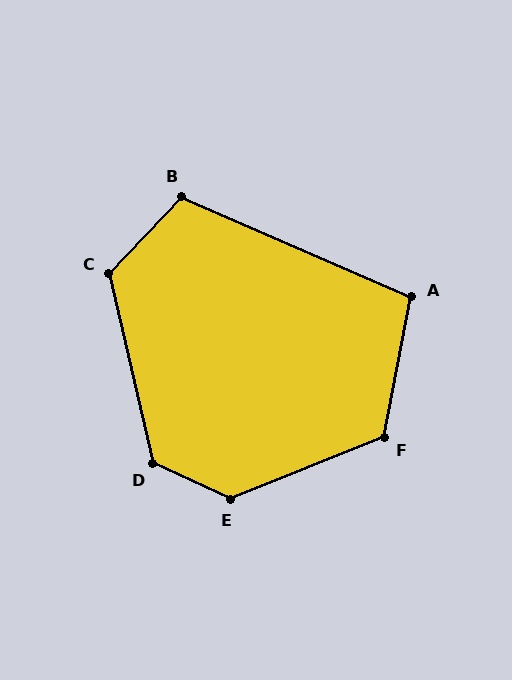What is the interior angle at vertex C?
Approximately 124 degrees (obtuse).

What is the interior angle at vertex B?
Approximately 110 degrees (obtuse).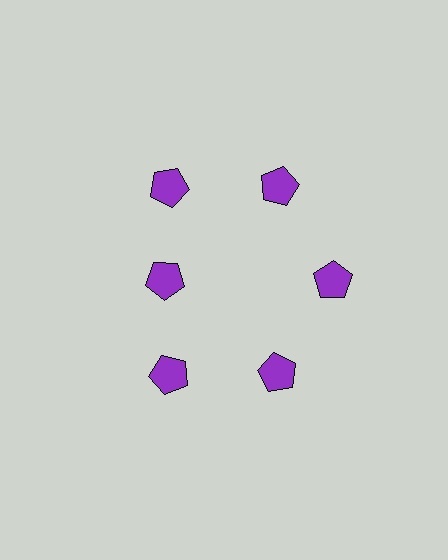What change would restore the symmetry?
The symmetry would be restored by moving it outward, back onto the ring so that all 6 pentagons sit at equal angles and equal distance from the center.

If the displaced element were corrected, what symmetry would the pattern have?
It would have 6-fold rotational symmetry — the pattern would map onto itself every 60 degrees.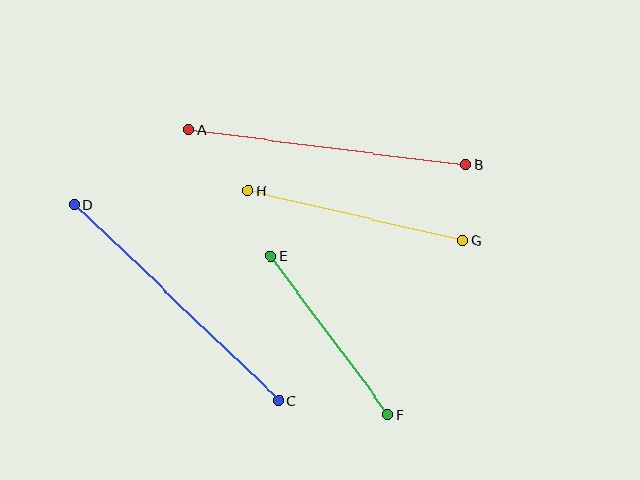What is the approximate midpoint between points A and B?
The midpoint is at approximately (327, 147) pixels.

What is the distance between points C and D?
The distance is approximately 283 pixels.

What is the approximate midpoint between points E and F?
The midpoint is at approximately (329, 335) pixels.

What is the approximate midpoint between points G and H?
The midpoint is at approximately (355, 216) pixels.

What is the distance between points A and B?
The distance is approximately 279 pixels.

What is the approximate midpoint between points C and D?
The midpoint is at approximately (177, 302) pixels.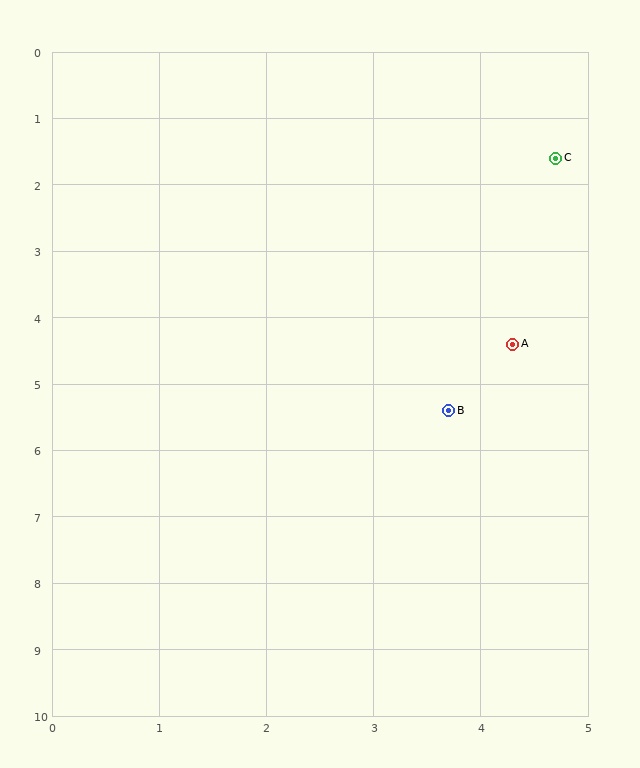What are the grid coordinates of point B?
Point B is at approximately (3.7, 5.4).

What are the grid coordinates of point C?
Point C is at approximately (4.7, 1.6).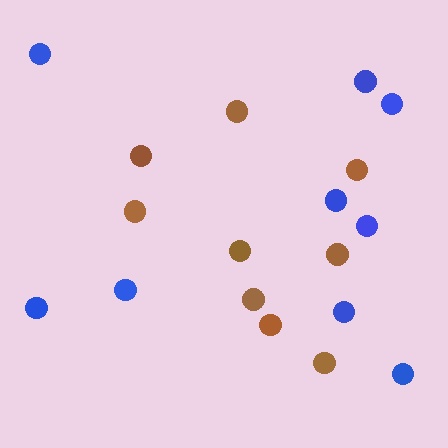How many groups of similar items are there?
There are 2 groups: one group of blue circles (9) and one group of brown circles (9).